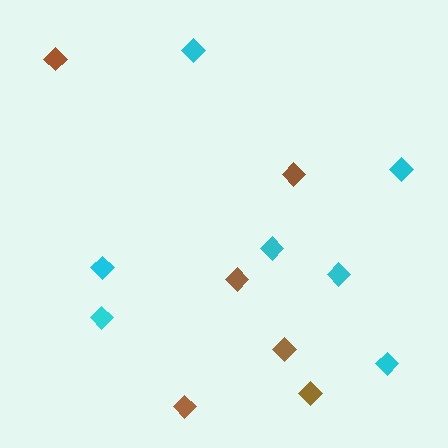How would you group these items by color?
There are 2 groups: one group of cyan diamonds (7) and one group of brown diamonds (6).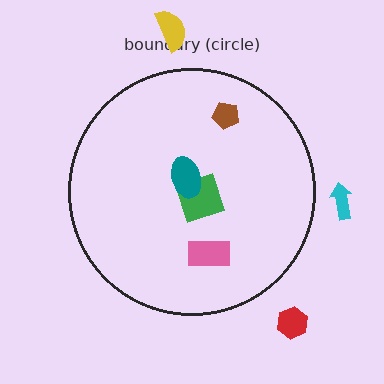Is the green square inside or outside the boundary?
Inside.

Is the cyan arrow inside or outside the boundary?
Outside.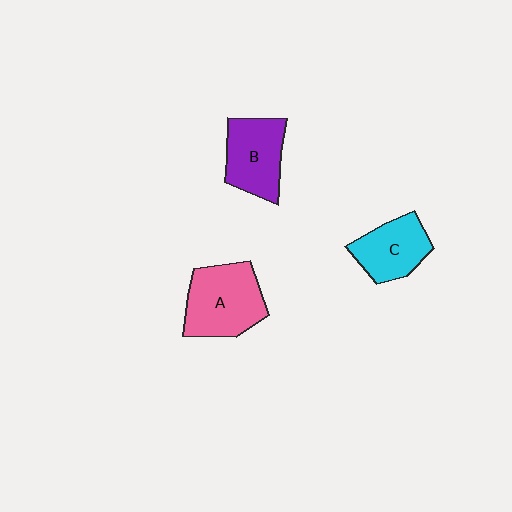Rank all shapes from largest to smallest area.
From largest to smallest: A (pink), B (purple), C (cyan).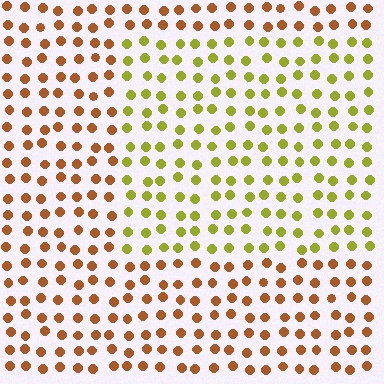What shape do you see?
I see a rectangle.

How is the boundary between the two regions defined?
The boundary is defined purely by a slight shift in hue (about 46 degrees). Spacing, size, and orientation are identical on both sides.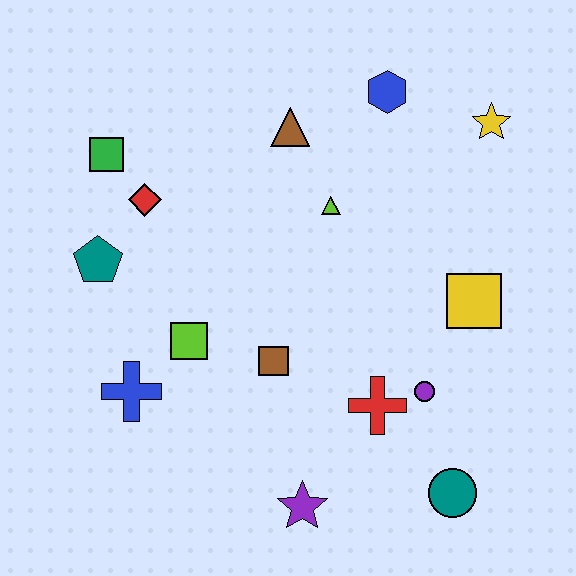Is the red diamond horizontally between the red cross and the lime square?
No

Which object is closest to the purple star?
The red cross is closest to the purple star.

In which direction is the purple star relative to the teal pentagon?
The purple star is below the teal pentagon.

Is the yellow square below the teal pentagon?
Yes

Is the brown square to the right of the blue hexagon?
No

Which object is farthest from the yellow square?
The green square is farthest from the yellow square.